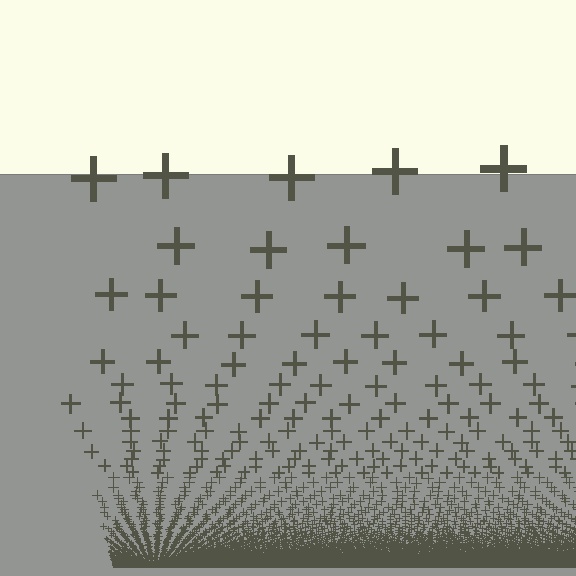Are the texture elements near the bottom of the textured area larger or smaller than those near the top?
Smaller. The gradient is inverted — elements near the bottom are smaller and denser.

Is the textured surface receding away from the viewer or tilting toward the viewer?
The surface appears to tilt toward the viewer. Texture elements get larger and sparser toward the top.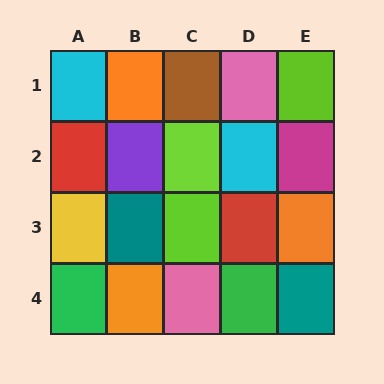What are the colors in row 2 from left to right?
Red, purple, lime, cyan, magenta.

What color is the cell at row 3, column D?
Red.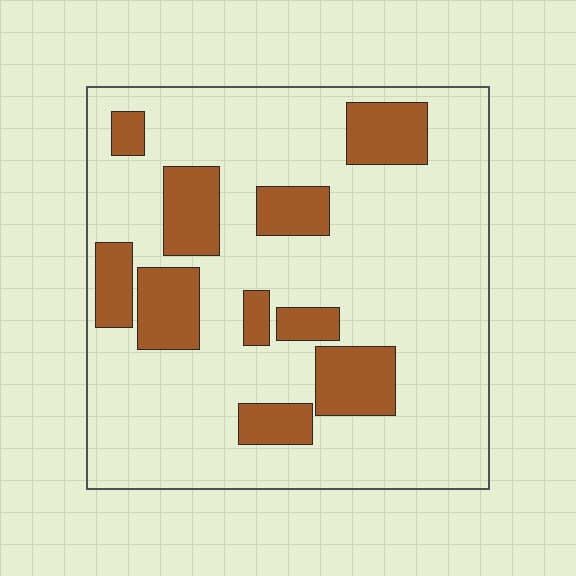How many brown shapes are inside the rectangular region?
10.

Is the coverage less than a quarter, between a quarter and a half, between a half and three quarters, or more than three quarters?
Less than a quarter.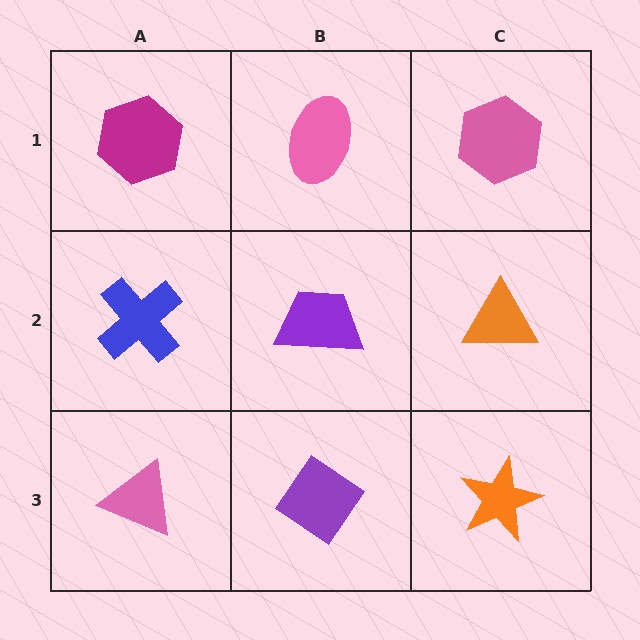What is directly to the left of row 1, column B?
A magenta hexagon.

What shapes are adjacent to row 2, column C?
A pink hexagon (row 1, column C), an orange star (row 3, column C), a purple trapezoid (row 2, column B).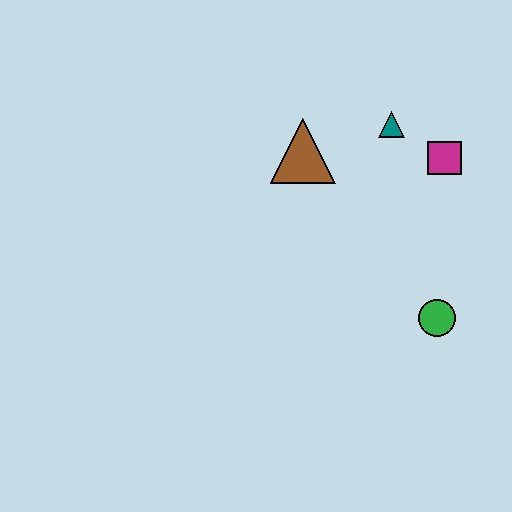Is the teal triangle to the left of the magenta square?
Yes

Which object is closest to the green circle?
The magenta square is closest to the green circle.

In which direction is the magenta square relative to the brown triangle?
The magenta square is to the right of the brown triangle.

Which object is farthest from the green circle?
The brown triangle is farthest from the green circle.